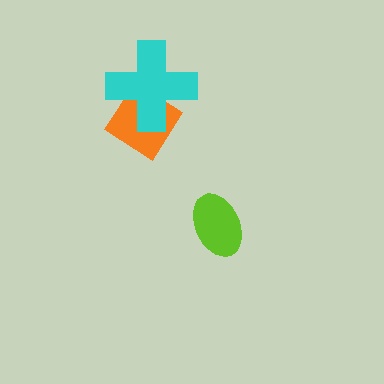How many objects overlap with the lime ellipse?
0 objects overlap with the lime ellipse.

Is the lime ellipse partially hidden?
No, no other shape covers it.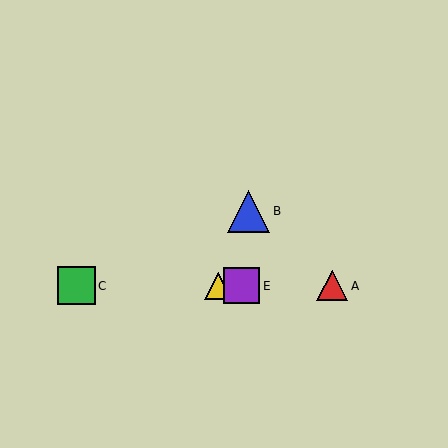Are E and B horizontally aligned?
No, E is at y≈286 and B is at y≈211.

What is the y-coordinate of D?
Object D is at y≈286.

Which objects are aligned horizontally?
Objects A, C, D, E are aligned horizontally.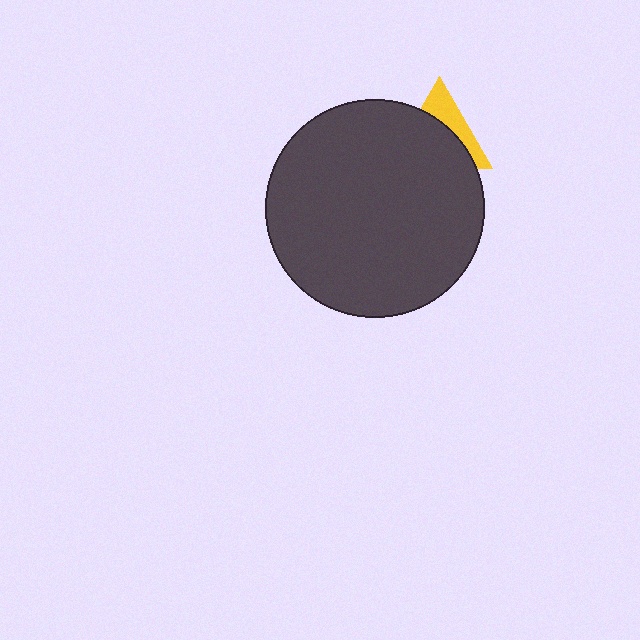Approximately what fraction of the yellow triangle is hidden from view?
Roughly 64% of the yellow triangle is hidden behind the dark gray circle.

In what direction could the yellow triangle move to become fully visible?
The yellow triangle could move up. That would shift it out from behind the dark gray circle entirely.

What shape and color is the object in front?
The object in front is a dark gray circle.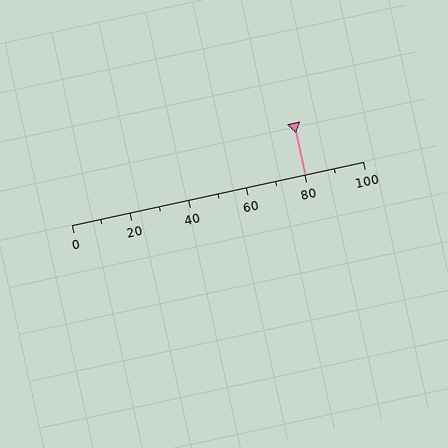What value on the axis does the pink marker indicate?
The marker indicates approximately 80.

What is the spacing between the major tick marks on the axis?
The major ticks are spaced 20 apart.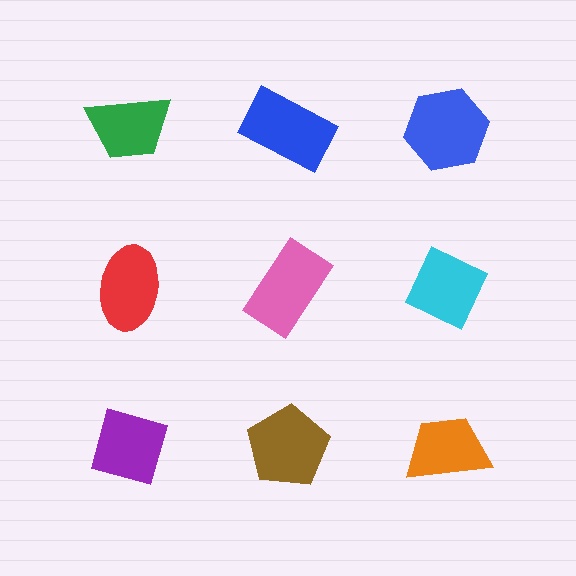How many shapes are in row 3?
3 shapes.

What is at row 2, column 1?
A red ellipse.